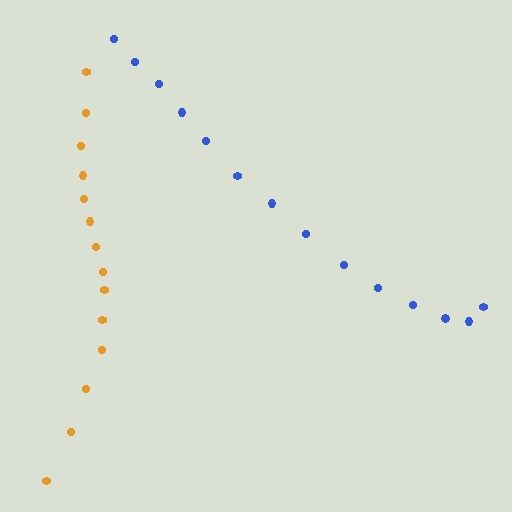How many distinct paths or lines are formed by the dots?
There are 2 distinct paths.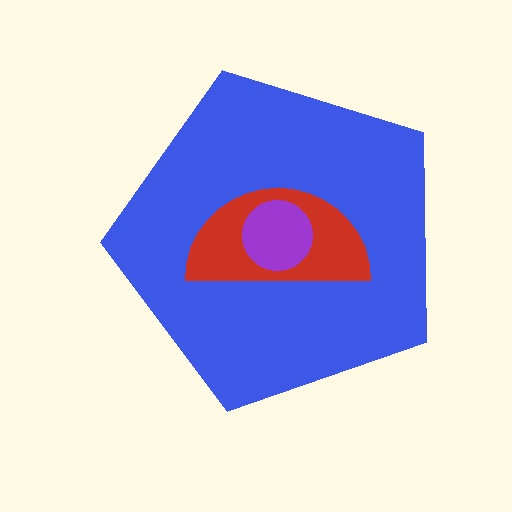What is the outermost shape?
The blue pentagon.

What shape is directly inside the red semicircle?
The purple circle.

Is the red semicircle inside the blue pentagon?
Yes.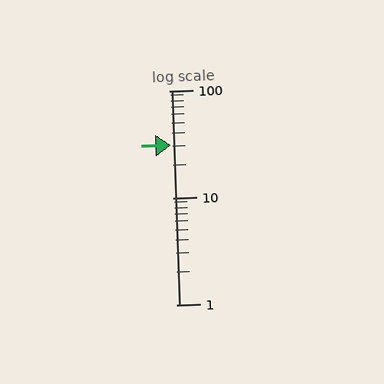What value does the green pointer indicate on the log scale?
The pointer indicates approximately 31.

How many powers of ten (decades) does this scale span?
The scale spans 2 decades, from 1 to 100.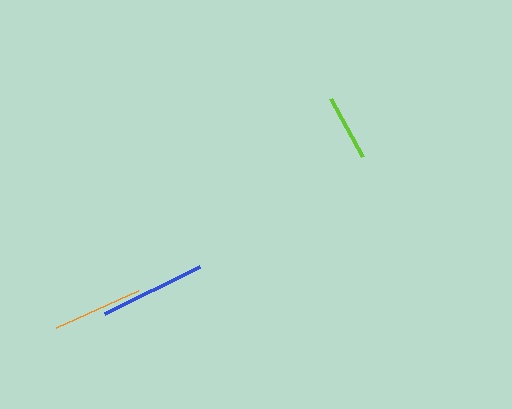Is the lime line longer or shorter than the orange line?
The orange line is longer than the lime line.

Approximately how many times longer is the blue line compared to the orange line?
The blue line is approximately 1.2 times the length of the orange line.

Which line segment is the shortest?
The lime line is the shortest at approximately 67 pixels.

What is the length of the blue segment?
The blue segment is approximately 106 pixels long.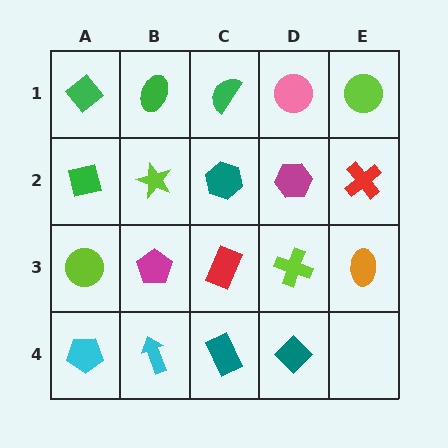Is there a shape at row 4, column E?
No, that cell is empty.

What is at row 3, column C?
A red rectangle.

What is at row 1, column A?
A green diamond.